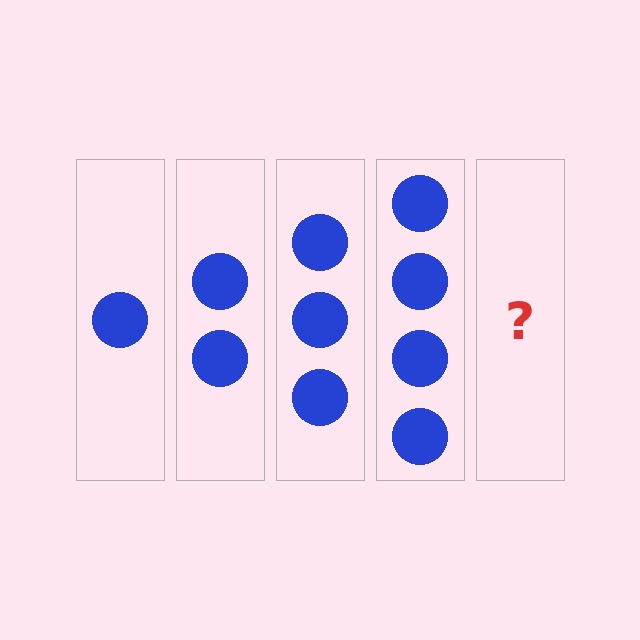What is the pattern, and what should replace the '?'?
The pattern is that each step adds one more circle. The '?' should be 5 circles.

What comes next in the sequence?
The next element should be 5 circles.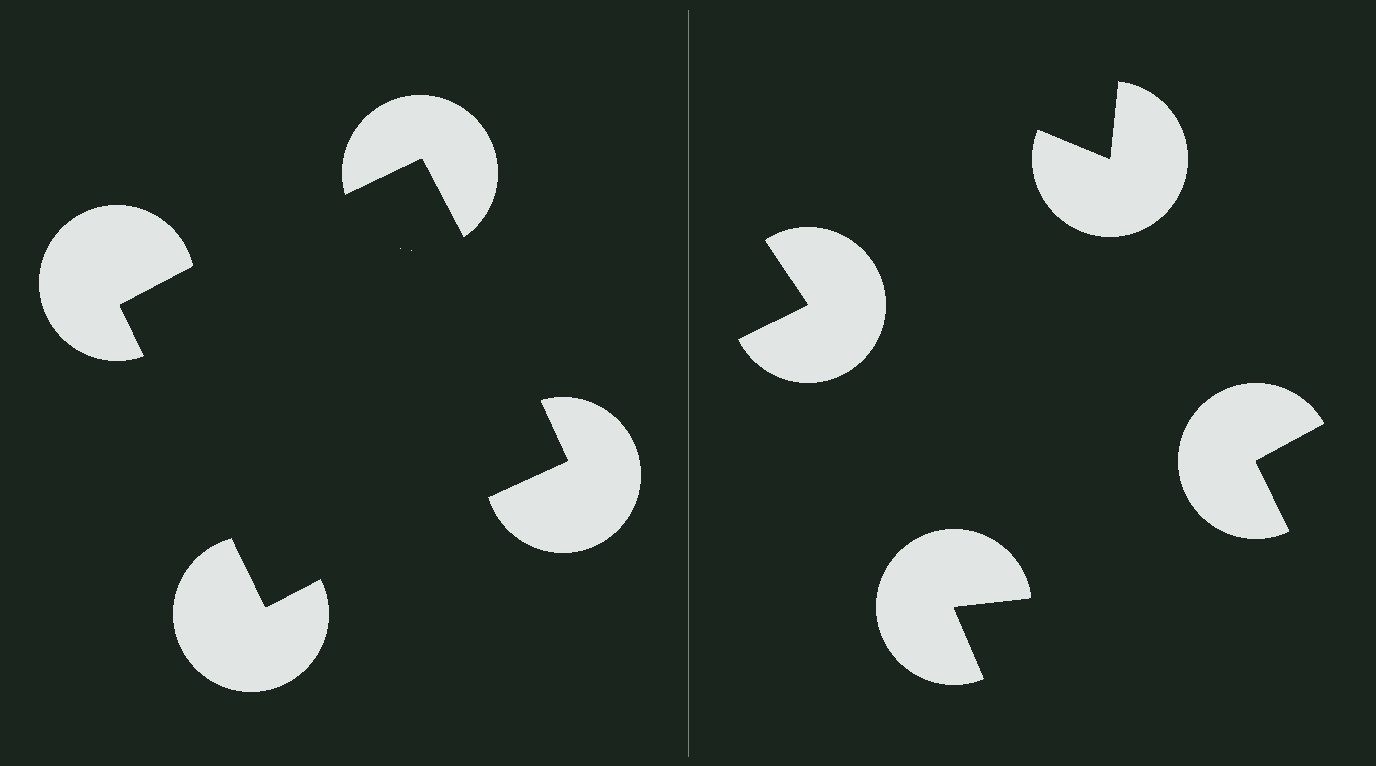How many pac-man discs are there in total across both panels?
8 — 4 on each side.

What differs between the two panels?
The pac-man discs are positioned identically on both sides; only the wedge orientations differ. On the left they align to a square; on the right they are misaligned.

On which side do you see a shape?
An illusory square appears on the left side. On the right side the wedge cuts are rotated, so no coherent shape forms.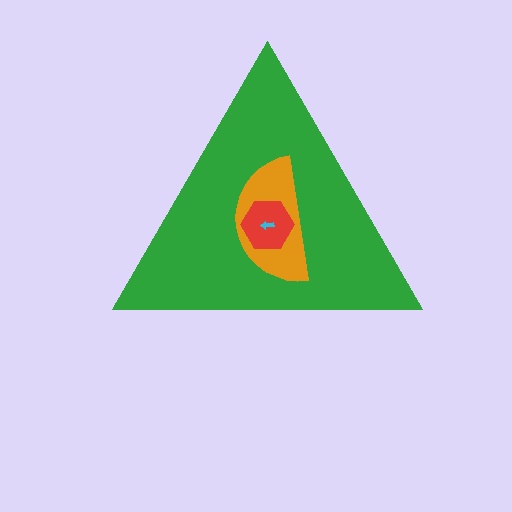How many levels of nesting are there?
4.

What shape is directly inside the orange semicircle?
The red hexagon.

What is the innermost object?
The cyan arrow.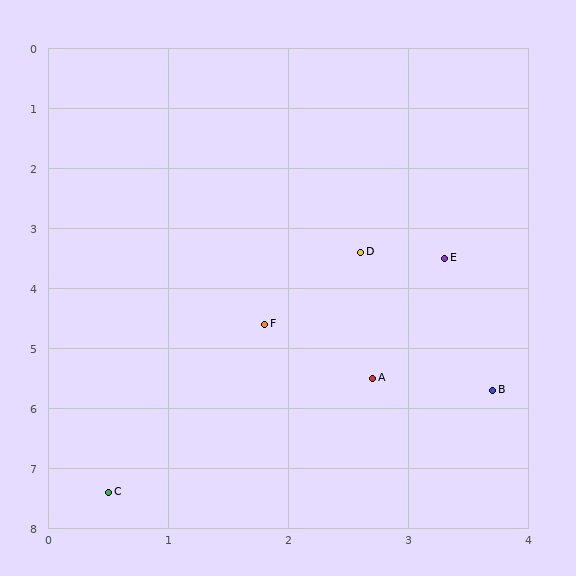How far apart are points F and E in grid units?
Points F and E are about 1.9 grid units apart.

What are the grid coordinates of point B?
Point B is at approximately (3.7, 5.7).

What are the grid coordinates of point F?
Point F is at approximately (1.8, 4.6).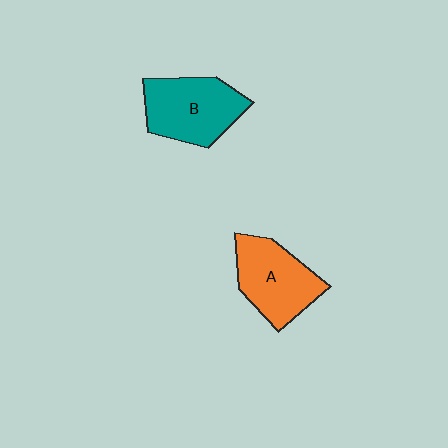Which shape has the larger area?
Shape B (teal).